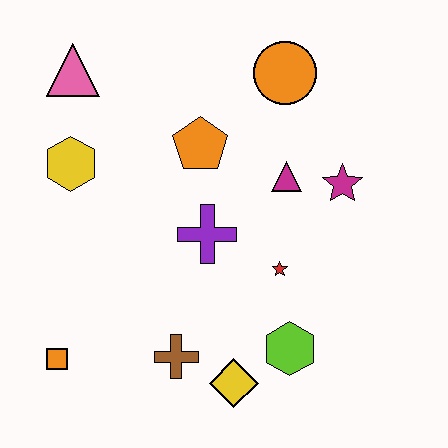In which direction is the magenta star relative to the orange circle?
The magenta star is below the orange circle.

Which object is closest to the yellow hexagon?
The pink triangle is closest to the yellow hexagon.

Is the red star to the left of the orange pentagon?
No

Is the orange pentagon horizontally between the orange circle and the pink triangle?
Yes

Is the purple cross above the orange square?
Yes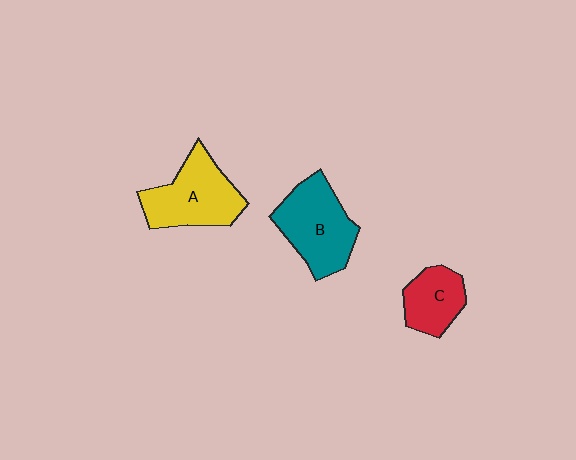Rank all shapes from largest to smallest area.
From largest to smallest: B (teal), A (yellow), C (red).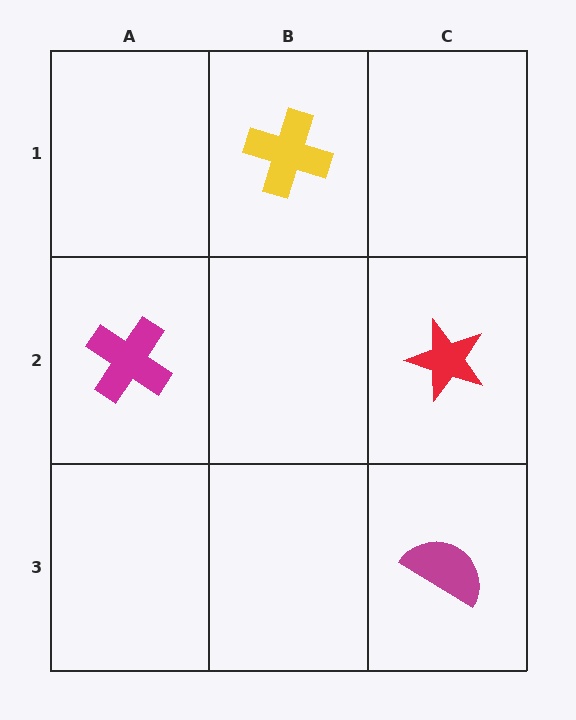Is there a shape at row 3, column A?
No, that cell is empty.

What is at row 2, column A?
A magenta cross.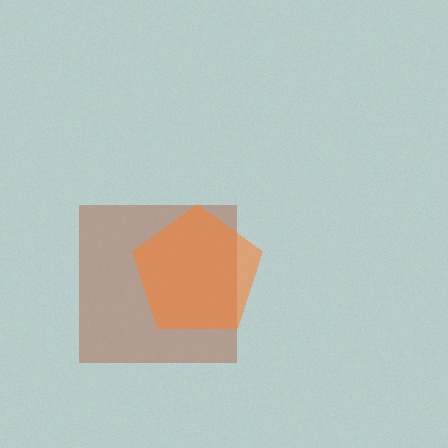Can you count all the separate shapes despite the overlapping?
Yes, there are 2 separate shapes.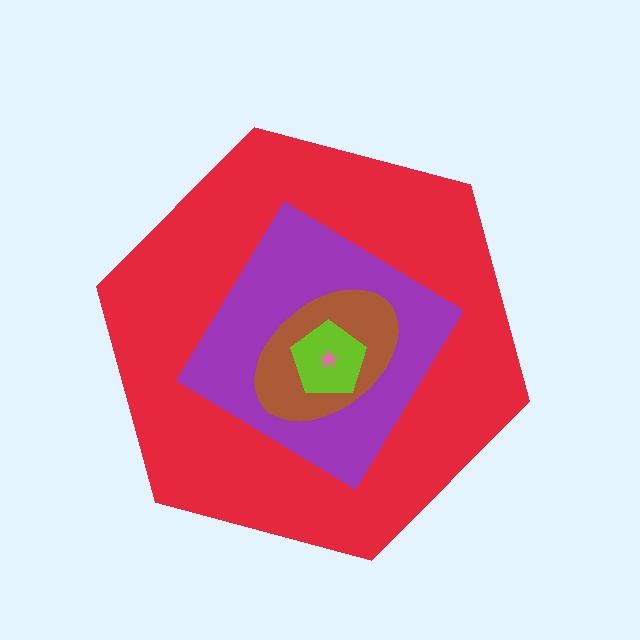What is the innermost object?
The pink star.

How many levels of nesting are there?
5.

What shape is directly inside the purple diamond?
The brown ellipse.